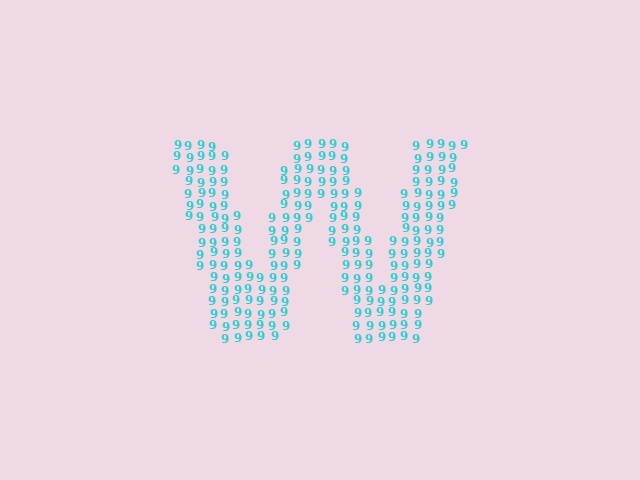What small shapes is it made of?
It is made of small digit 9's.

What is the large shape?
The large shape is the letter W.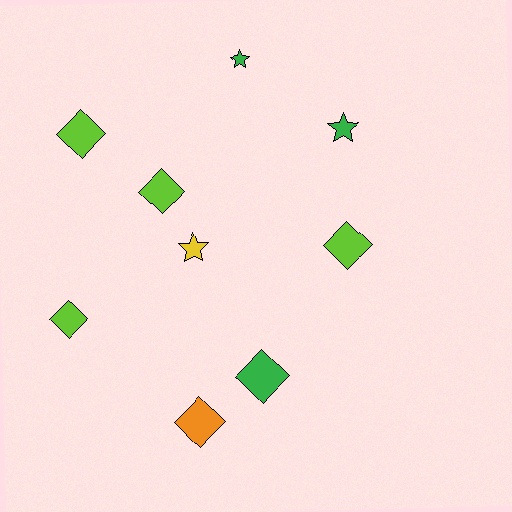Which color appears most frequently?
Lime, with 4 objects.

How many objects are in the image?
There are 9 objects.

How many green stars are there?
There are 2 green stars.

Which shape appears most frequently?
Diamond, with 6 objects.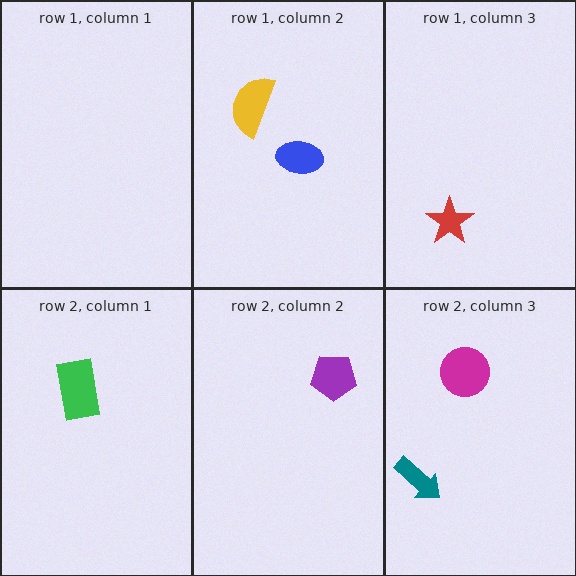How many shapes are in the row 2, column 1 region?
1.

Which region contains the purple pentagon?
The row 2, column 2 region.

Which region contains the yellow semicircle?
The row 1, column 2 region.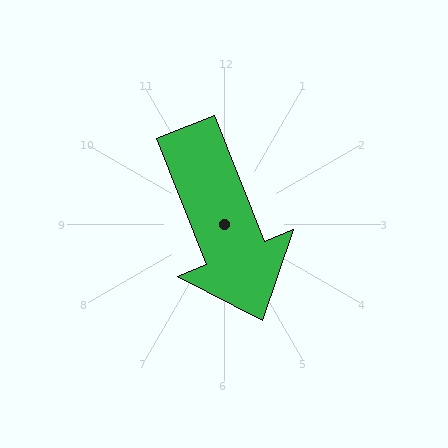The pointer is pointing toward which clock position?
Roughly 5 o'clock.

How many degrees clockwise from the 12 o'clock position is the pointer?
Approximately 158 degrees.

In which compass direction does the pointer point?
South.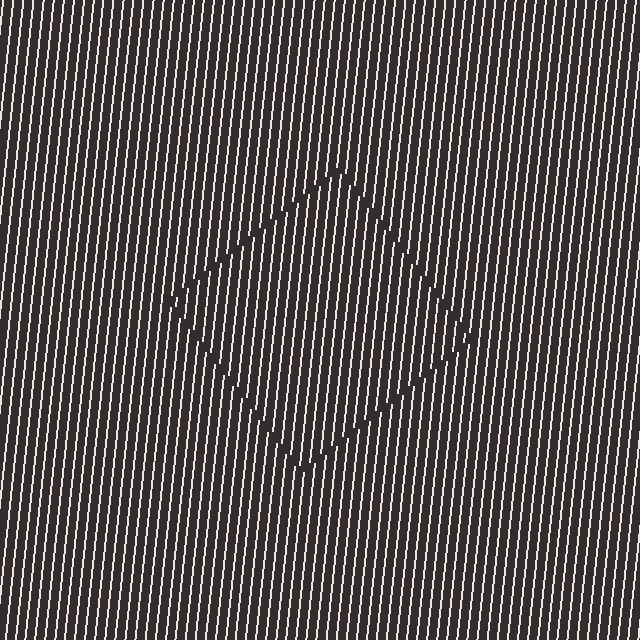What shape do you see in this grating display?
An illusory square. The interior of the shape contains the same grating, shifted by half a period — the contour is defined by the phase discontinuity where line-ends from the inner and outer gratings abut.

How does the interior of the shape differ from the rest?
The interior of the shape contains the same grating, shifted by half a period — the contour is defined by the phase discontinuity where line-ends from the inner and outer gratings abut.